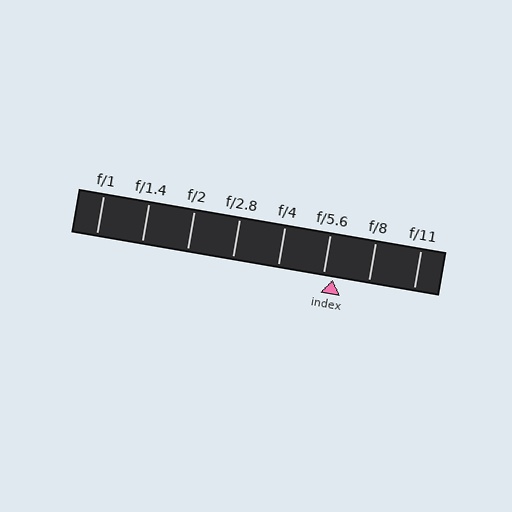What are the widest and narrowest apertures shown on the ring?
The widest aperture shown is f/1 and the narrowest is f/11.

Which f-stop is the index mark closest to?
The index mark is closest to f/5.6.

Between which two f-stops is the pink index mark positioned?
The index mark is between f/5.6 and f/8.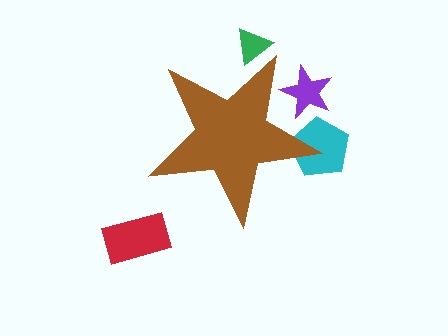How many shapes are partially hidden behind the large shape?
3 shapes are partially hidden.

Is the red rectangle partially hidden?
No, the red rectangle is fully visible.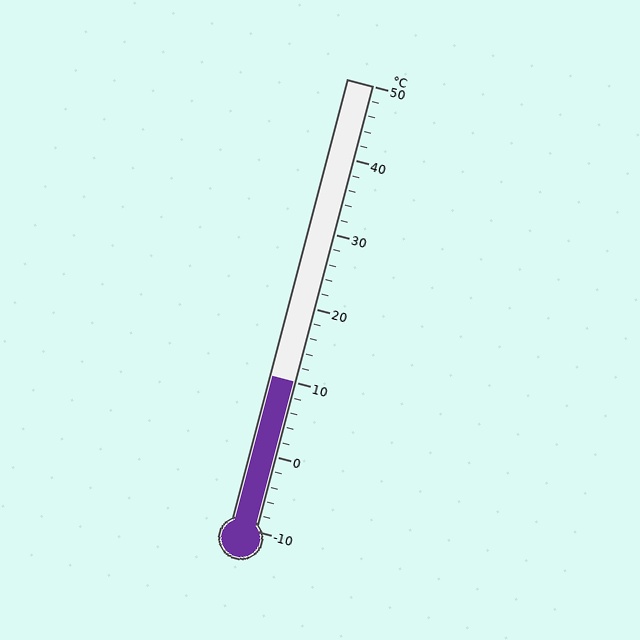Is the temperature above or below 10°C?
The temperature is at 10°C.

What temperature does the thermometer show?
The thermometer shows approximately 10°C.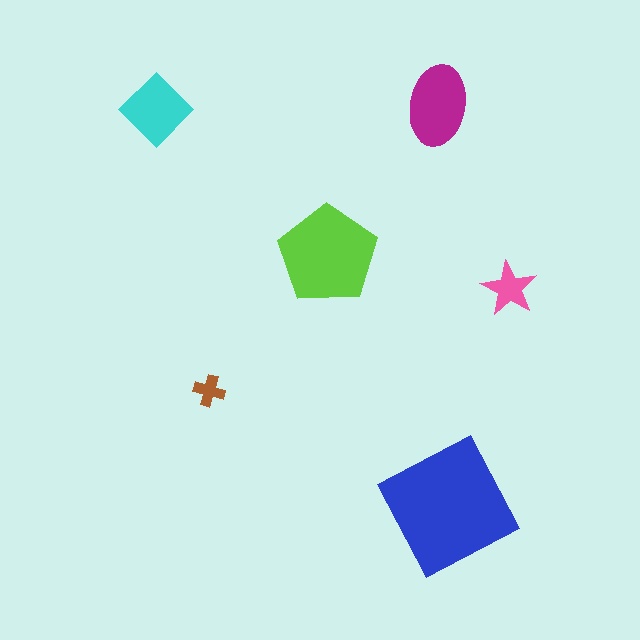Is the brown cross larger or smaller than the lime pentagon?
Smaller.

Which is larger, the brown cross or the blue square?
The blue square.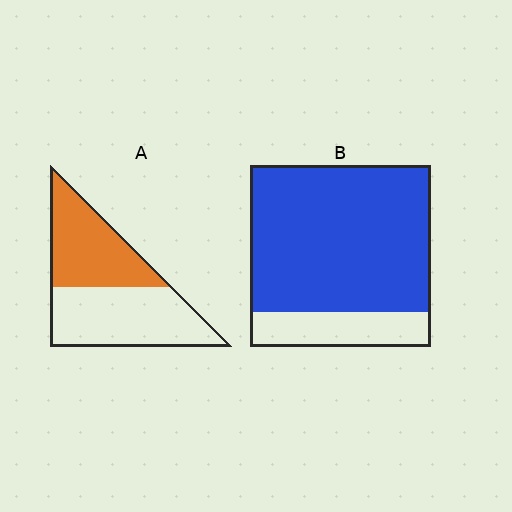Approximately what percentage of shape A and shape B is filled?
A is approximately 45% and B is approximately 80%.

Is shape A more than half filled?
No.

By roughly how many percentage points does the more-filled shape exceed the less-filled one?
By roughly 35 percentage points (B over A).